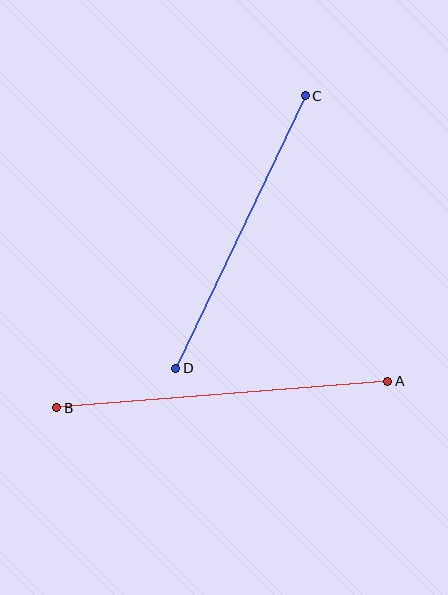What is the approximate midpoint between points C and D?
The midpoint is at approximately (240, 232) pixels.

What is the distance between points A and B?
The distance is approximately 332 pixels.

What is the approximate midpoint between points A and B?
The midpoint is at approximately (222, 394) pixels.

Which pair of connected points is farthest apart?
Points A and B are farthest apart.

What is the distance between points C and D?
The distance is approximately 302 pixels.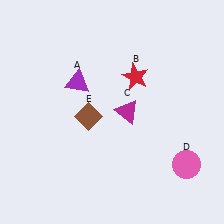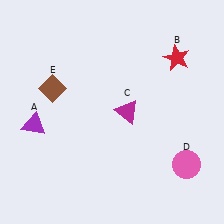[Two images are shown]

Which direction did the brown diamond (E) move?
The brown diamond (E) moved left.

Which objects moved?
The objects that moved are: the purple triangle (A), the red star (B), the brown diamond (E).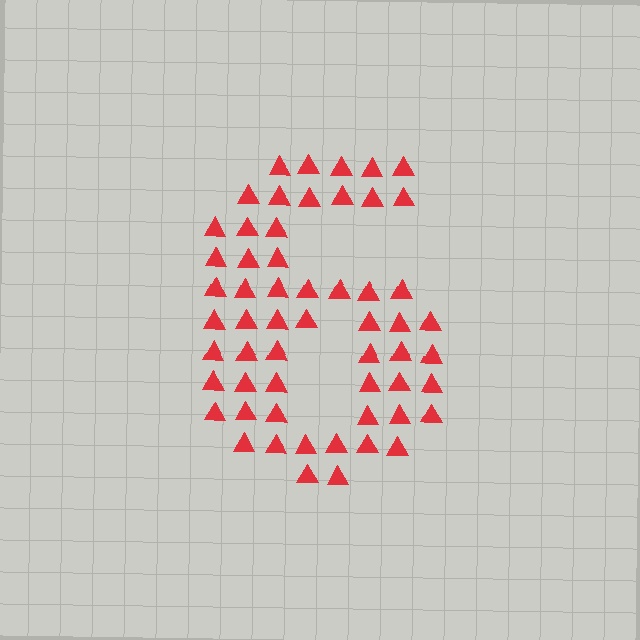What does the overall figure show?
The overall figure shows the digit 6.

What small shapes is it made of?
It is made of small triangles.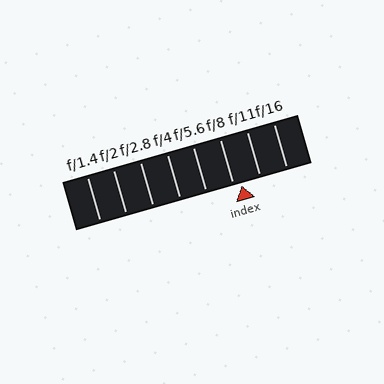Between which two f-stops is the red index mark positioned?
The index mark is between f/8 and f/11.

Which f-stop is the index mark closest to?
The index mark is closest to f/8.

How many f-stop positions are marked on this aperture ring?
There are 8 f-stop positions marked.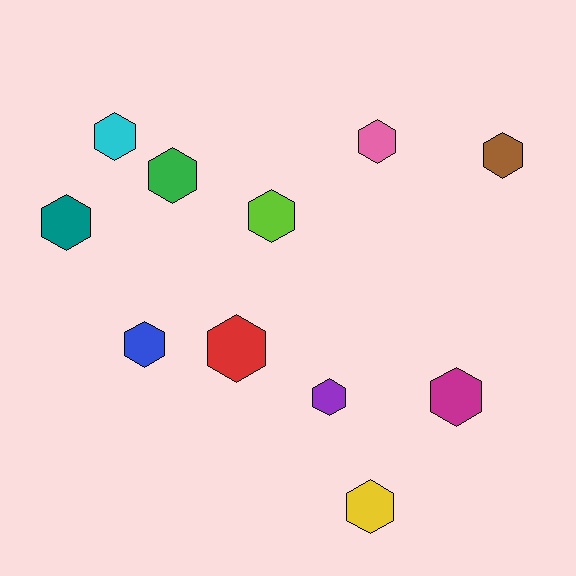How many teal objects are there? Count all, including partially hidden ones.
There is 1 teal object.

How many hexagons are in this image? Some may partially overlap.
There are 11 hexagons.